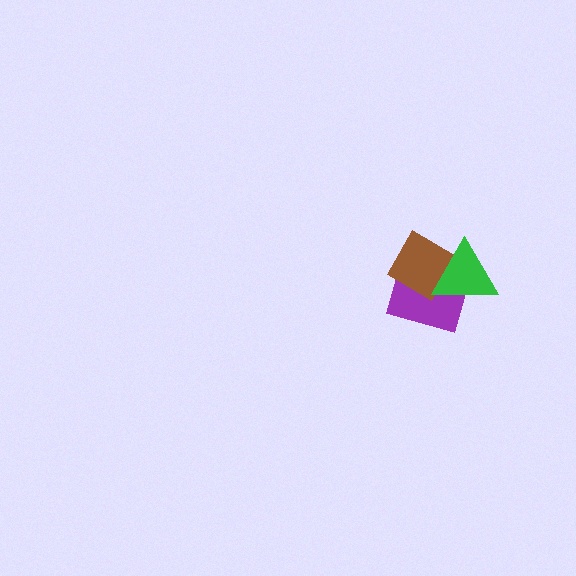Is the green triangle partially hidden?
No, no other shape covers it.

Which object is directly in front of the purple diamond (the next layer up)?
The brown square is directly in front of the purple diamond.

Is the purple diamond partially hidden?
Yes, it is partially covered by another shape.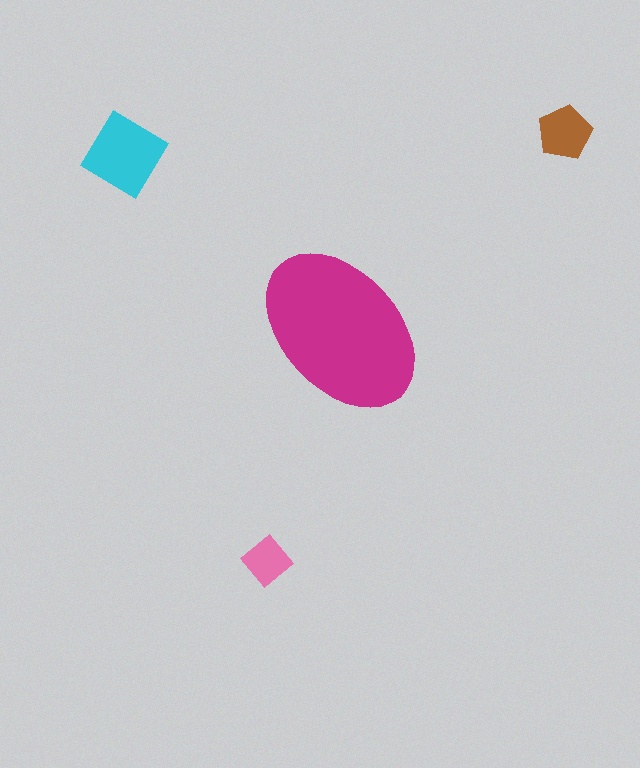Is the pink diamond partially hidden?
No, the pink diamond is fully visible.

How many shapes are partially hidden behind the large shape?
0 shapes are partially hidden.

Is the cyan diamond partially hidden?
No, the cyan diamond is fully visible.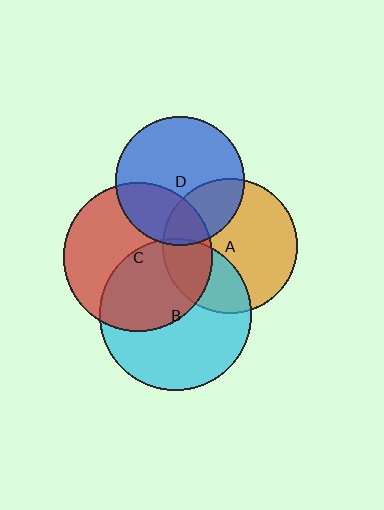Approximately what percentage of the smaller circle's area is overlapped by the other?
Approximately 5%.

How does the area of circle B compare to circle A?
Approximately 1.3 times.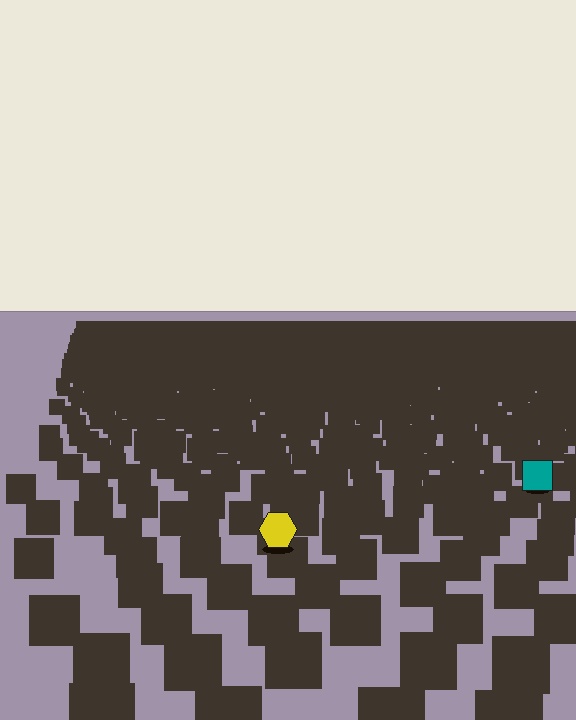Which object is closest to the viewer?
The yellow hexagon is closest. The texture marks near it are larger and more spread out.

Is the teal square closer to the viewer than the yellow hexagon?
No. The yellow hexagon is closer — you can tell from the texture gradient: the ground texture is coarser near it.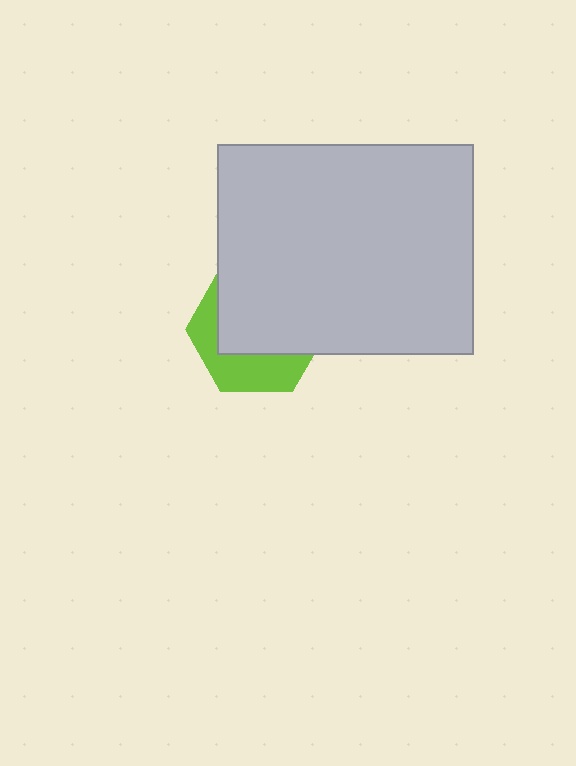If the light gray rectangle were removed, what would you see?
You would see the complete lime hexagon.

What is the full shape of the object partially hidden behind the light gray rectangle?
The partially hidden object is a lime hexagon.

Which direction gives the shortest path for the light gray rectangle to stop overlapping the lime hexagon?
Moving up gives the shortest separation.